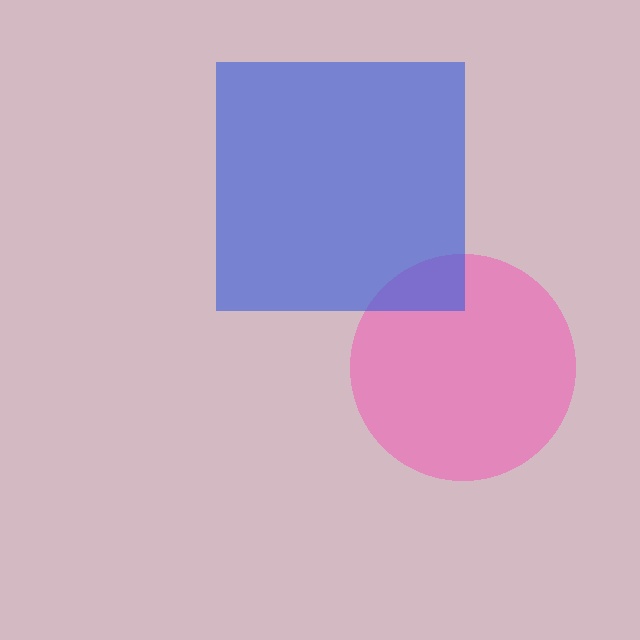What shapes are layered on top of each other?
The layered shapes are: a pink circle, a blue square.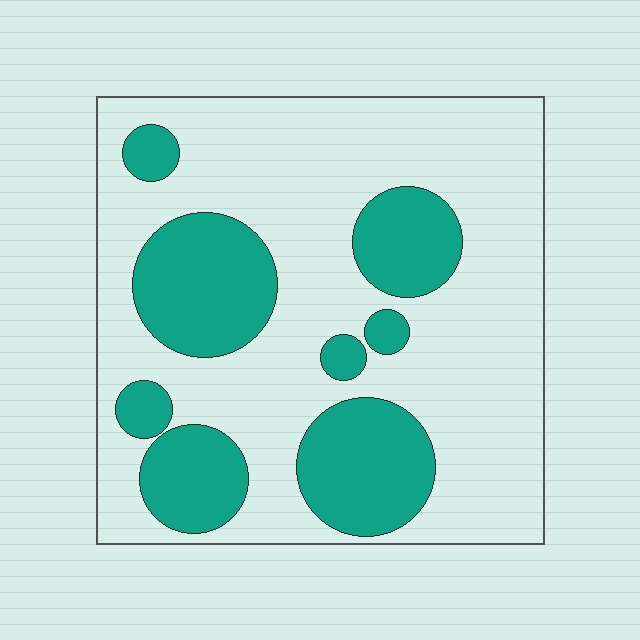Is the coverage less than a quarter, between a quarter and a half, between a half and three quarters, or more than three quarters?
Between a quarter and a half.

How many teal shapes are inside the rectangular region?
8.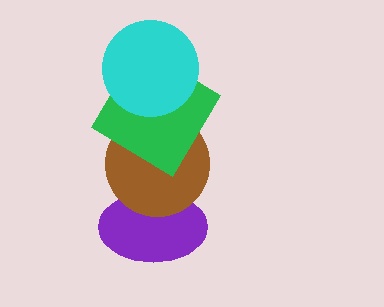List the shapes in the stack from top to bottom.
From top to bottom: the cyan circle, the green diamond, the brown circle, the purple ellipse.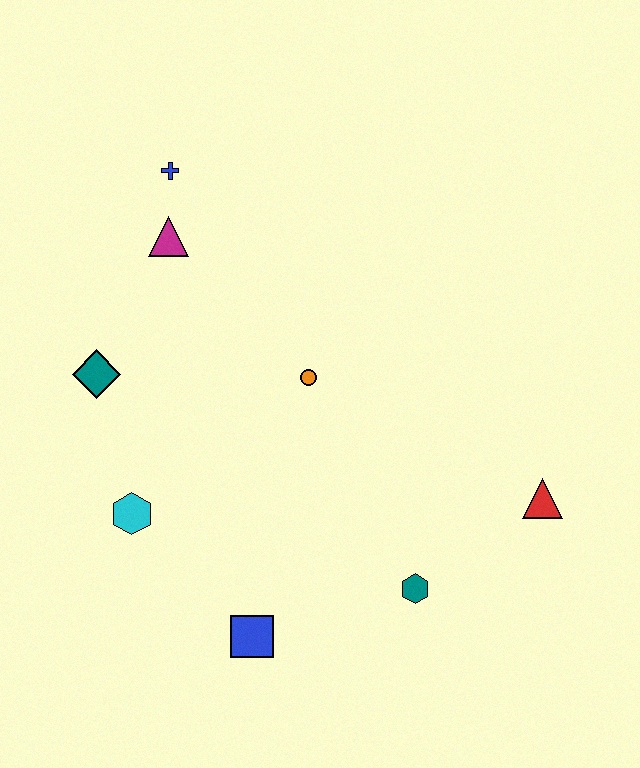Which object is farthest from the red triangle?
The blue cross is farthest from the red triangle.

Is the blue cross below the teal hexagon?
No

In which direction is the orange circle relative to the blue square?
The orange circle is above the blue square.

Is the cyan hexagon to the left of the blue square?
Yes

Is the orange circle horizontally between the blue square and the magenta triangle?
No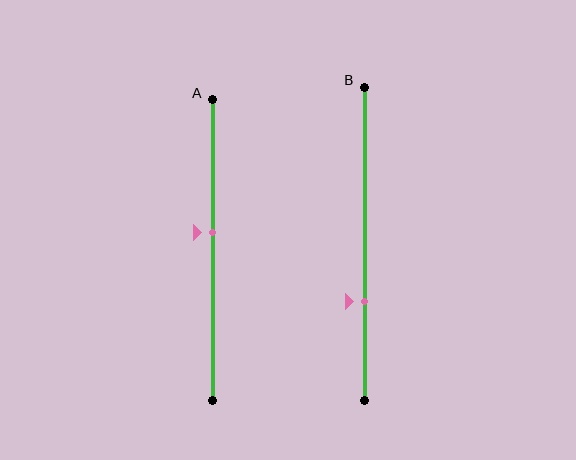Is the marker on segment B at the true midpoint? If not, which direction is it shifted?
No, the marker on segment B is shifted downward by about 18% of the segment length.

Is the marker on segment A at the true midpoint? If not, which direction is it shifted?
No, the marker on segment A is shifted upward by about 6% of the segment length.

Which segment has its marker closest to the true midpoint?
Segment A has its marker closest to the true midpoint.